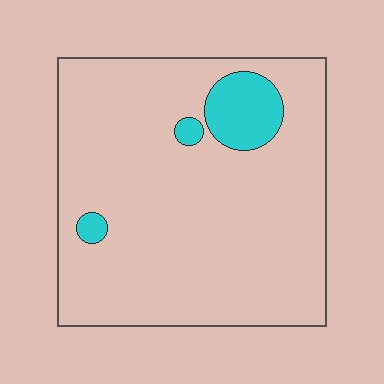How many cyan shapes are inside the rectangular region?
3.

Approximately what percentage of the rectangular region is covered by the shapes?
Approximately 10%.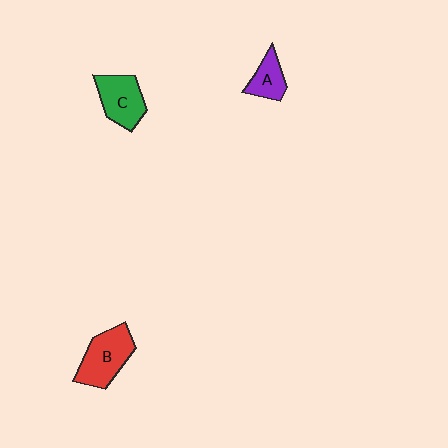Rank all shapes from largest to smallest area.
From largest to smallest: B (red), C (green), A (purple).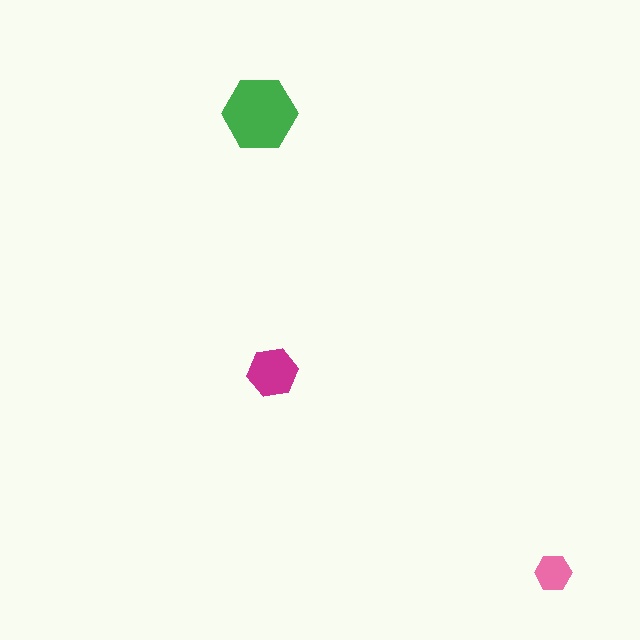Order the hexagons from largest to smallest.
the green one, the magenta one, the pink one.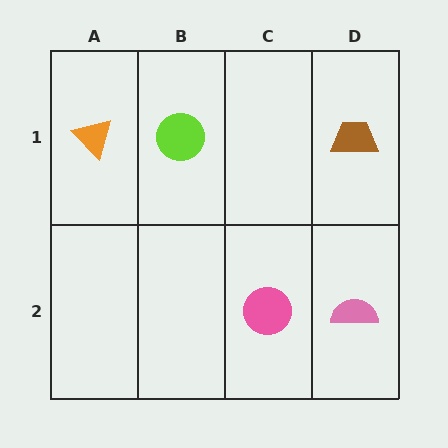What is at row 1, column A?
An orange triangle.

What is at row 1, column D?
A brown trapezoid.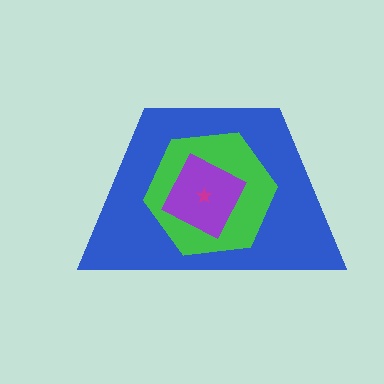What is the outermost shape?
The blue trapezoid.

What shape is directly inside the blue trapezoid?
The green hexagon.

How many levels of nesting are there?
4.